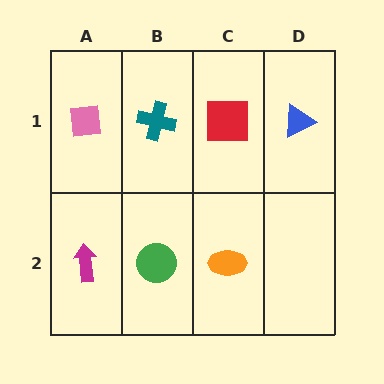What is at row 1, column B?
A teal cross.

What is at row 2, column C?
An orange ellipse.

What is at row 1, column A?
A pink square.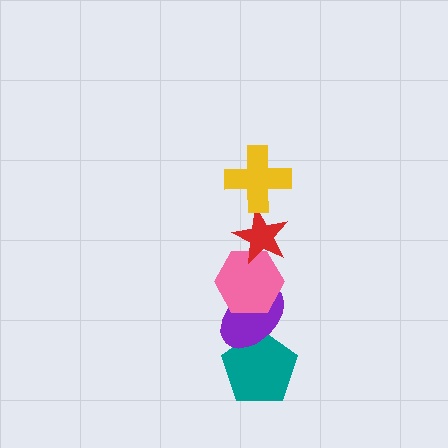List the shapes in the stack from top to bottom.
From top to bottom: the yellow cross, the red star, the pink hexagon, the purple ellipse, the teal pentagon.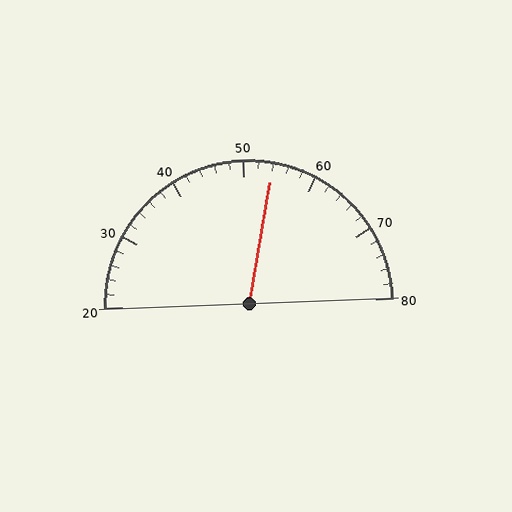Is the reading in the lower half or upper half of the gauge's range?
The reading is in the upper half of the range (20 to 80).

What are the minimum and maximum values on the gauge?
The gauge ranges from 20 to 80.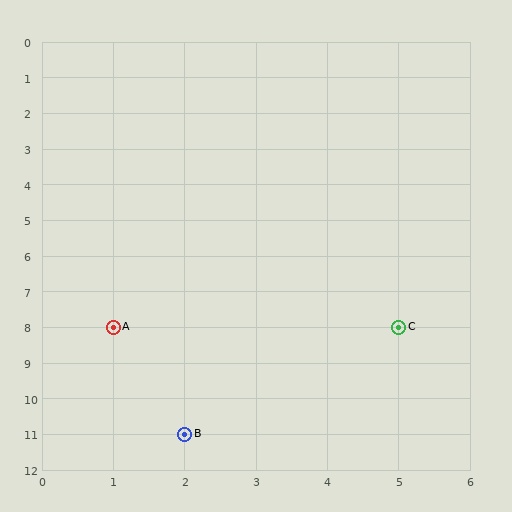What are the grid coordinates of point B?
Point B is at grid coordinates (2, 11).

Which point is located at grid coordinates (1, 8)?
Point A is at (1, 8).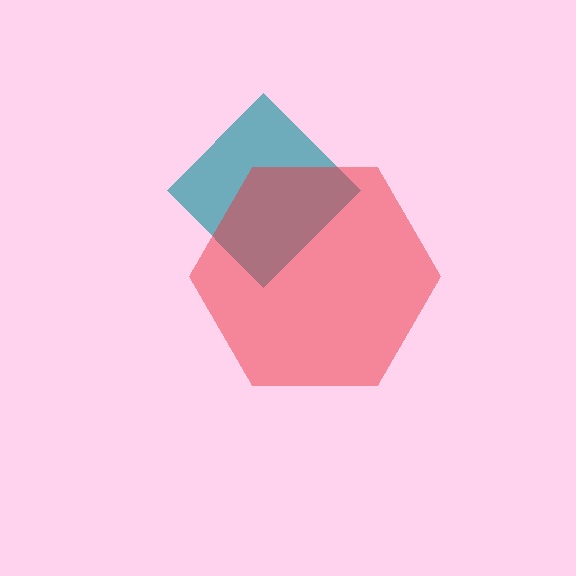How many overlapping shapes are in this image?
There are 2 overlapping shapes in the image.